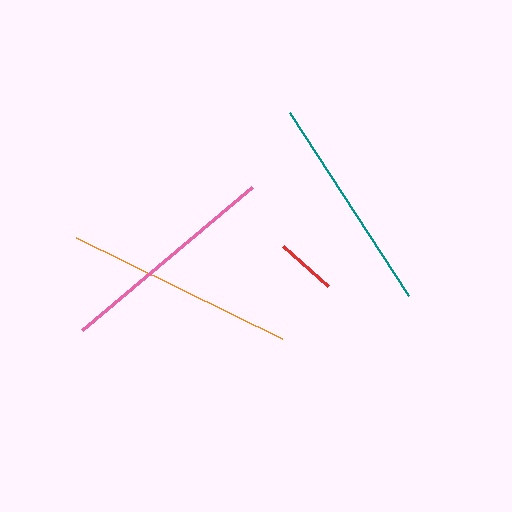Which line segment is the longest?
The orange line is the longest at approximately 230 pixels.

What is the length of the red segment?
The red segment is approximately 60 pixels long.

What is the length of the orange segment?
The orange segment is approximately 230 pixels long.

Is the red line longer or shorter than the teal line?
The teal line is longer than the red line.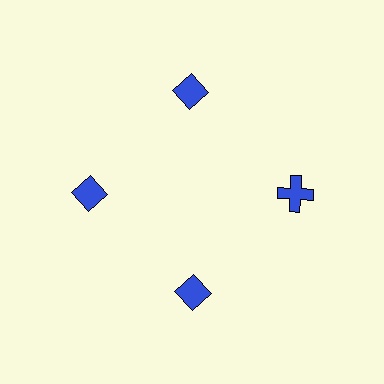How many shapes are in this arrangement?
There are 4 shapes arranged in a ring pattern.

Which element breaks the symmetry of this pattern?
The blue cross at roughly the 3 o'clock position breaks the symmetry. All other shapes are blue diamonds.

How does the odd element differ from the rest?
It has a different shape: cross instead of diamond.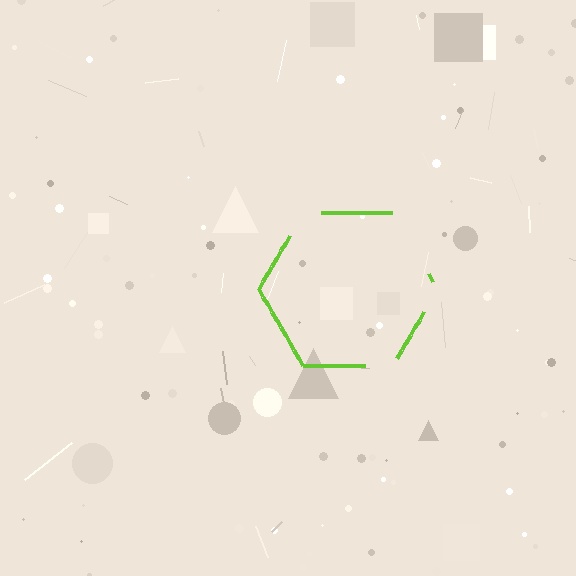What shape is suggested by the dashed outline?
The dashed outline suggests a hexagon.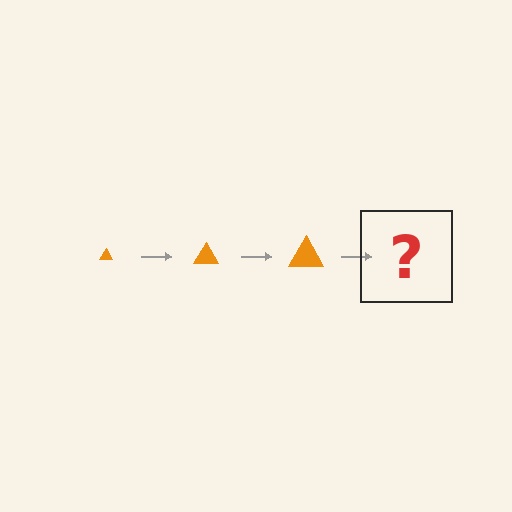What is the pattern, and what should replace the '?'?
The pattern is that the triangle gets progressively larger each step. The '?' should be an orange triangle, larger than the previous one.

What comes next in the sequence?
The next element should be an orange triangle, larger than the previous one.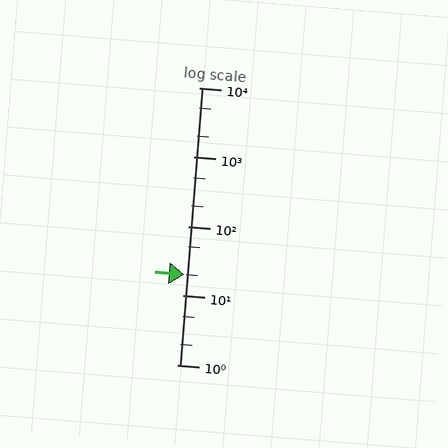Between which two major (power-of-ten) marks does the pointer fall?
The pointer is between 10 and 100.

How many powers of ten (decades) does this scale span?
The scale spans 4 decades, from 1 to 10000.